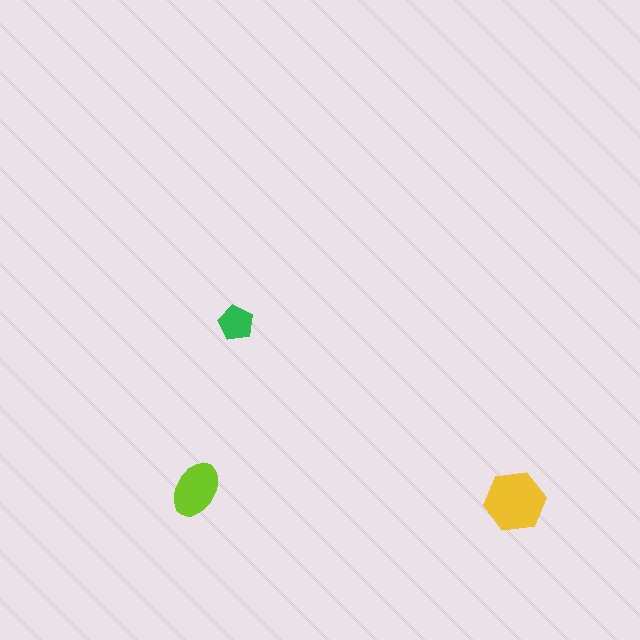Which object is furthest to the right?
The yellow hexagon is rightmost.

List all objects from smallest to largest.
The green pentagon, the lime ellipse, the yellow hexagon.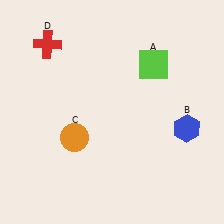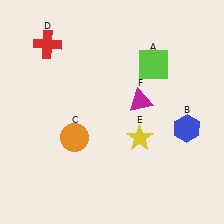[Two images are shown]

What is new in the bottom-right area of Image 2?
A yellow star (E) was added in the bottom-right area of Image 2.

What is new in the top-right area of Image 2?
A magenta triangle (F) was added in the top-right area of Image 2.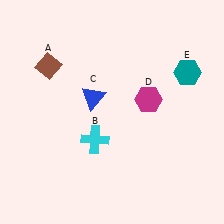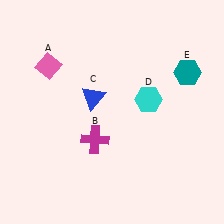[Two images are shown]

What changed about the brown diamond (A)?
In Image 1, A is brown. In Image 2, it changed to pink.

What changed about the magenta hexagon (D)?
In Image 1, D is magenta. In Image 2, it changed to cyan.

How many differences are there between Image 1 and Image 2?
There are 3 differences between the two images.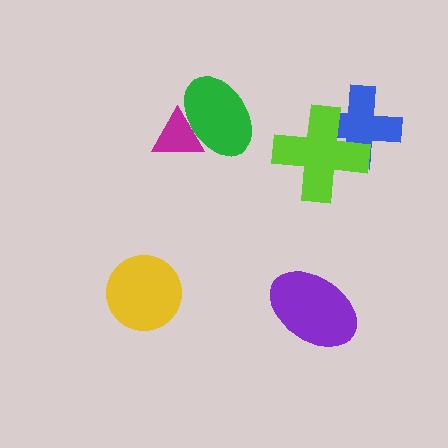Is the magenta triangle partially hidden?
Yes, it is partially covered by another shape.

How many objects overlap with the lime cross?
1 object overlaps with the lime cross.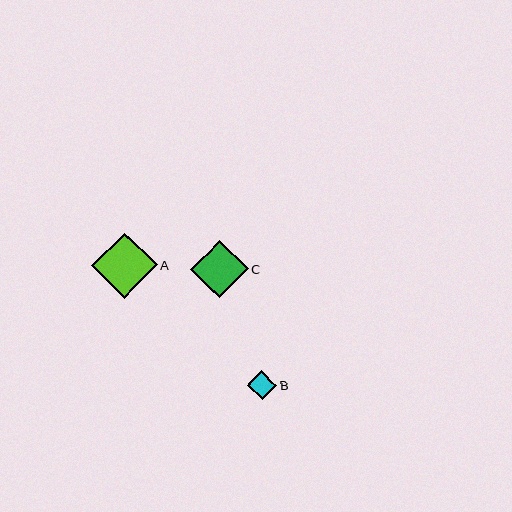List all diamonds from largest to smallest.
From largest to smallest: A, C, B.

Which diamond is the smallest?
Diamond B is the smallest with a size of approximately 29 pixels.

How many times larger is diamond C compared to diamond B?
Diamond C is approximately 2.0 times the size of diamond B.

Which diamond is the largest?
Diamond A is the largest with a size of approximately 65 pixels.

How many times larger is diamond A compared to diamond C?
Diamond A is approximately 1.1 times the size of diamond C.